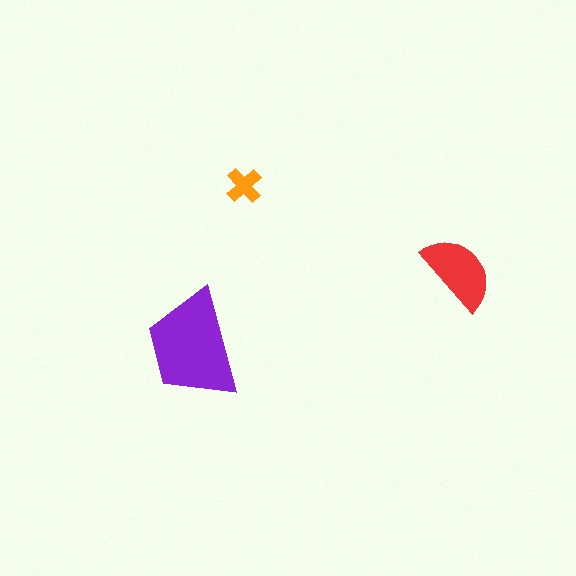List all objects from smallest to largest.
The orange cross, the red semicircle, the purple trapezoid.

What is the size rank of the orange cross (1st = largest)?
3rd.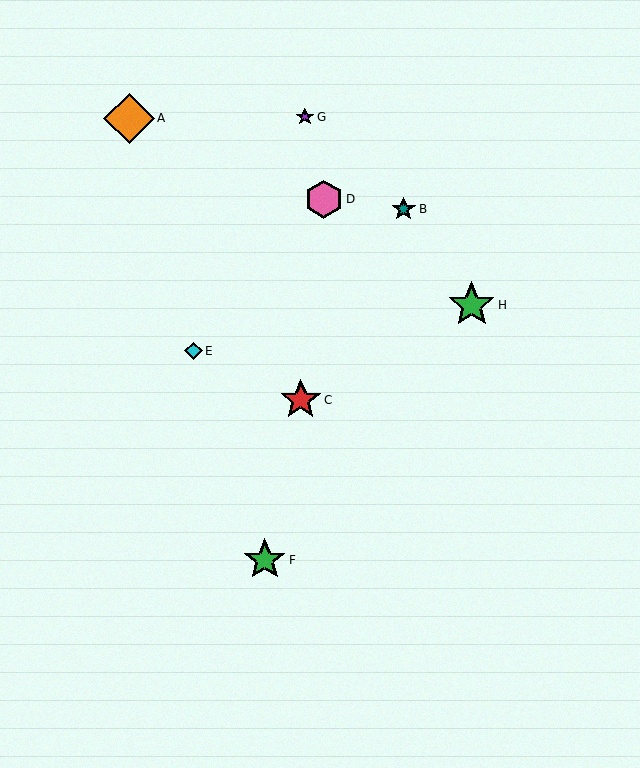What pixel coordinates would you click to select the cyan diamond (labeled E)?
Click at (194, 351) to select the cyan diamond E.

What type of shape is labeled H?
Shape H is a green star.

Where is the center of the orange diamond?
The center of the orange diamond is at (129, 118).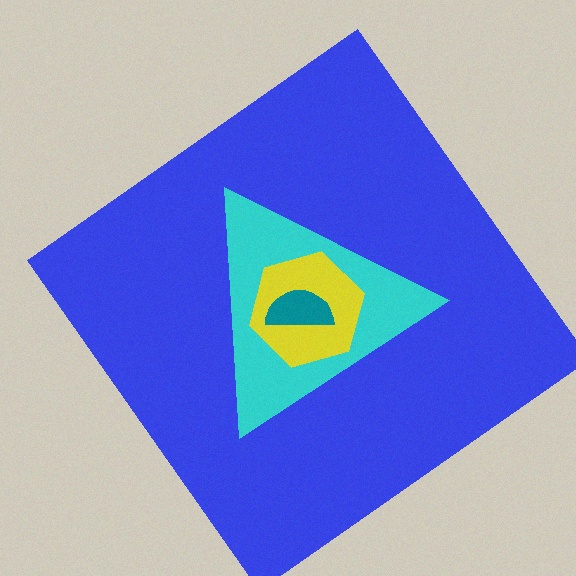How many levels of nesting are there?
4.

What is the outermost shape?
The blue diamond.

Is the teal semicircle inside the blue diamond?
Yes.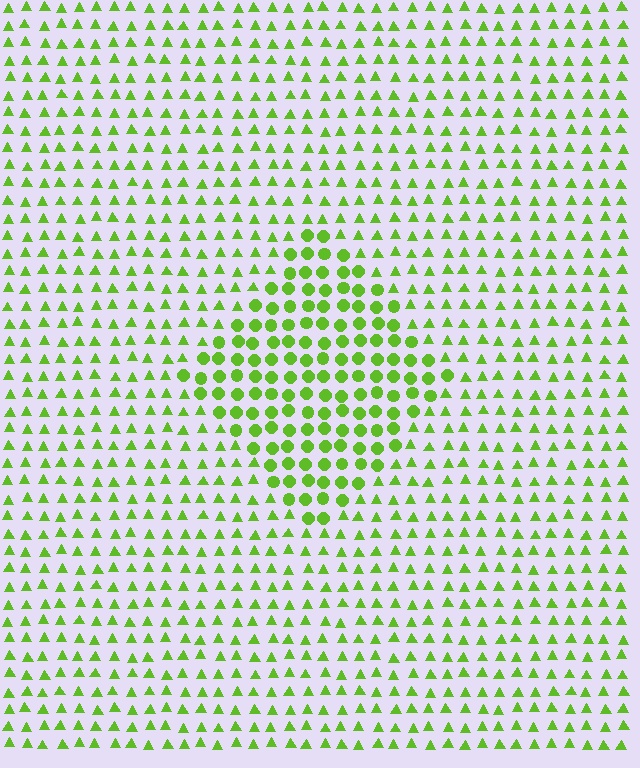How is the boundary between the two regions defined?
The boundary is defined by a change in element shape: circles inside vs. triangles outside. All elements share the same color and spacing.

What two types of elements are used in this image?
The image uses circles inside the diamond region and triangles outside it.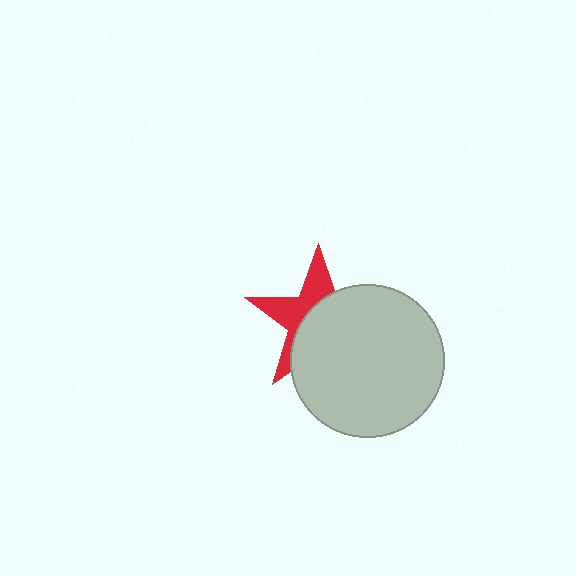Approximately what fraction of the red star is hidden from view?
Roughly 60% of the red star is hidden behind the light gray circle.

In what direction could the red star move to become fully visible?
The red star could move toward the upper-left. That would shift it out from behind the light gray circle entirely.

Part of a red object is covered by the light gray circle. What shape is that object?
It is a star.